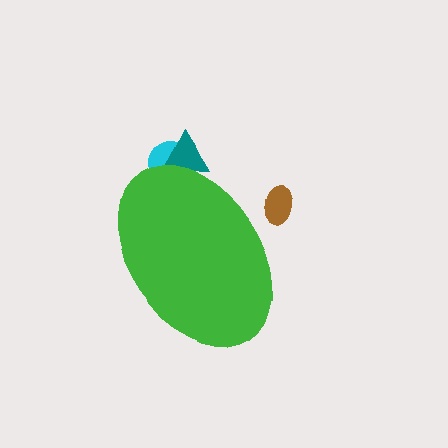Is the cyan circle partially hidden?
Yes, the cyan circle is partially hidden behind the green ellipse.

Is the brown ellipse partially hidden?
Yes, the brown ellipse is partially hidden behind the green ellipse.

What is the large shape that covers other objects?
A green ellipse.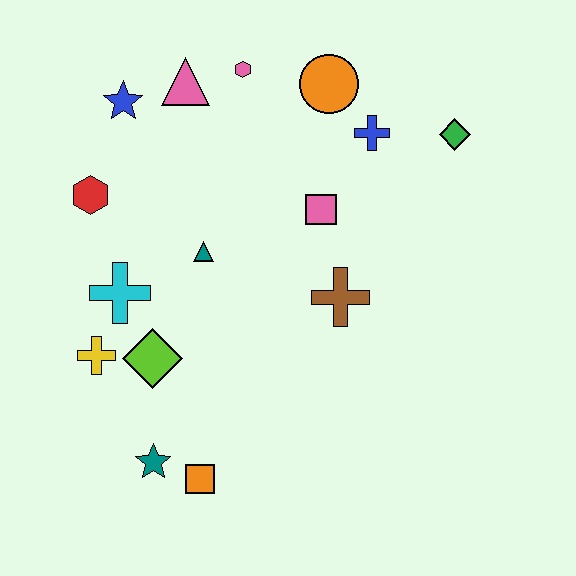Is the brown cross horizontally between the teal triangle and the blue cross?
Yes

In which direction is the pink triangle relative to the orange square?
The pink triangle is above the orange square.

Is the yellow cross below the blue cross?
Yes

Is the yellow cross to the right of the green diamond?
No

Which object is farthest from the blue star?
The orange square is farthest from the blue star.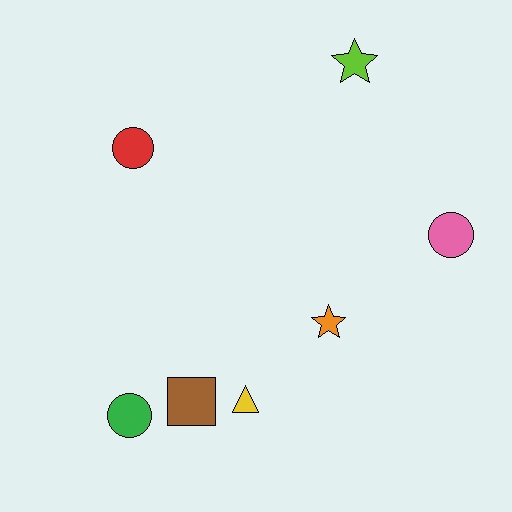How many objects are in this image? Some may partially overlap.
There are 7 objects.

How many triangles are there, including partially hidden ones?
There is 1 triangle.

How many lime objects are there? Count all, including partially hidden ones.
There is 1 lime object.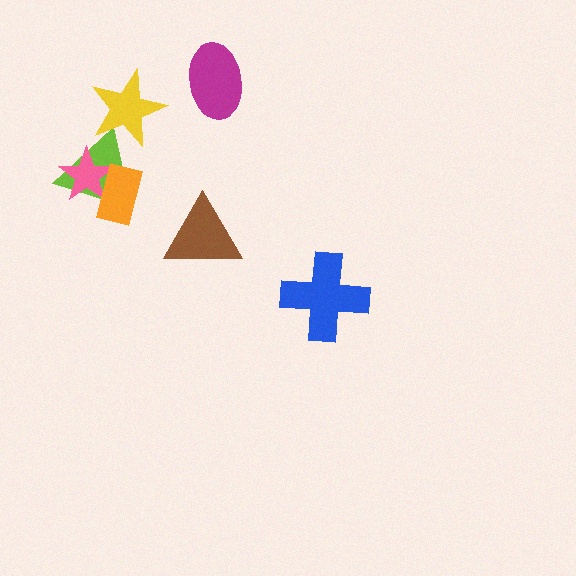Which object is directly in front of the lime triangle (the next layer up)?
The pink star is directly in front of the lime triangle.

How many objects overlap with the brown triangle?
0 objects overlap with the brown triangle.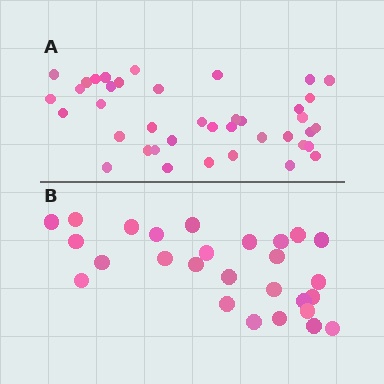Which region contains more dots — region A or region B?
Region A (the top region) has more dots.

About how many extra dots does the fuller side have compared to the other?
Region A has approximately 15 more dots than region B.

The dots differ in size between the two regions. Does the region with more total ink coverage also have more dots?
No. Region B has more total ink coverage because its dots are larger, but region A actually contains more individual dots. Total area can be misleading — the number of items is what matters here.